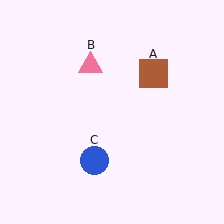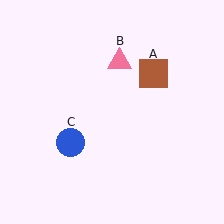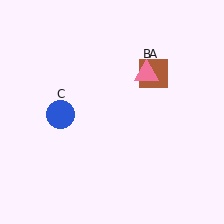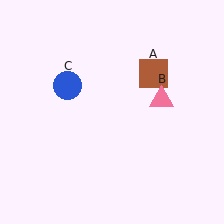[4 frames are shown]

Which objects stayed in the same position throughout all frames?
Brown square (object A) remained stationary.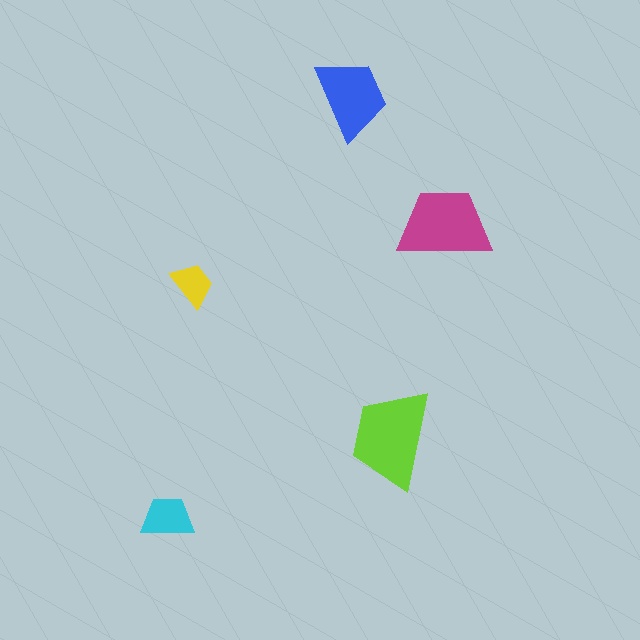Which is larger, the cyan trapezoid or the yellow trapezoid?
The cyan one.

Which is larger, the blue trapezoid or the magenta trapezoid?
The magenta one.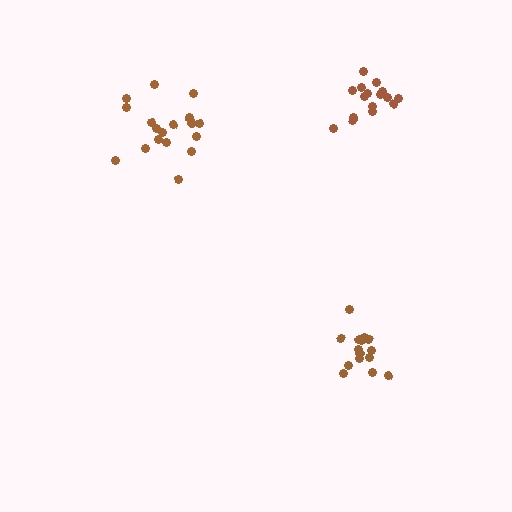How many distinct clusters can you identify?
There are 3 distinct clusters.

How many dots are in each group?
Group 1: 15 dots, Group 2: 16 dots, Group 3: 18 dots (49 total).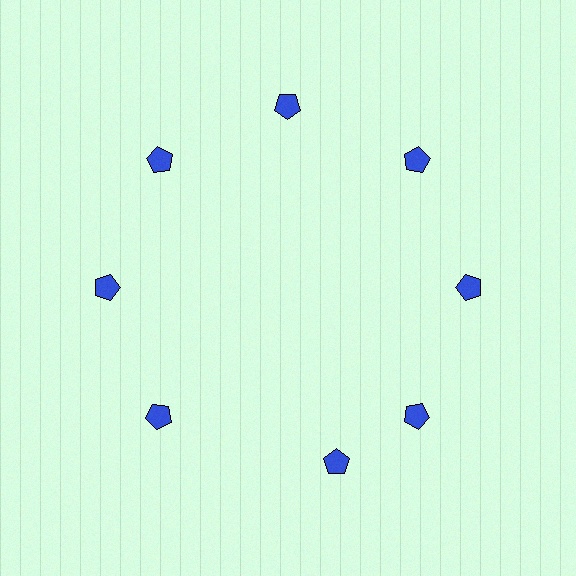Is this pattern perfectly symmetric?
No. The 8 blue pentagons are arranged in a ring, but one element near the 6 o'clock position is rotated out of alignment along the ring, breaking the 8-fold rotational symmetry.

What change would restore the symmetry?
The symmetry would be restored by rotating it back into even spacing with its neighbors so that all 8 pentagons sit at equal angles and equal distance from the center.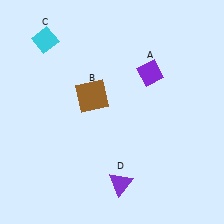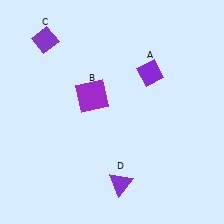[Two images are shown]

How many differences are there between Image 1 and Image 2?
There are 2 differences between the two images.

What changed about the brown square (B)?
In Image 1, B is brown. In Image 2, it changed to purple.